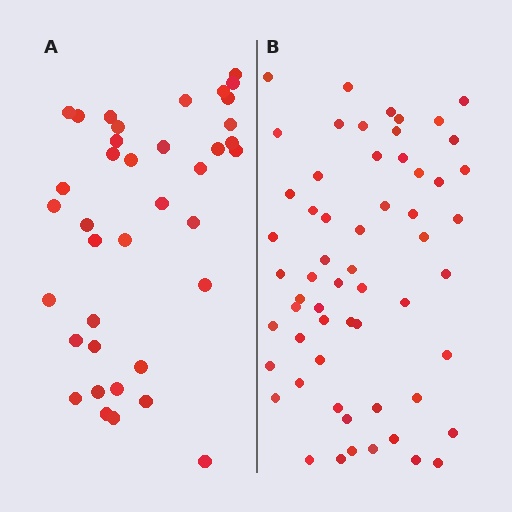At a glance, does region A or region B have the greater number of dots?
Region B (the right region) has more dots.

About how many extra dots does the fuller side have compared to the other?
Region B has approximately 20 more dots than region A.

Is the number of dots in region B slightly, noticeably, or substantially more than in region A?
Region B has substantially more. The ratio is roughly 1.6 to 1.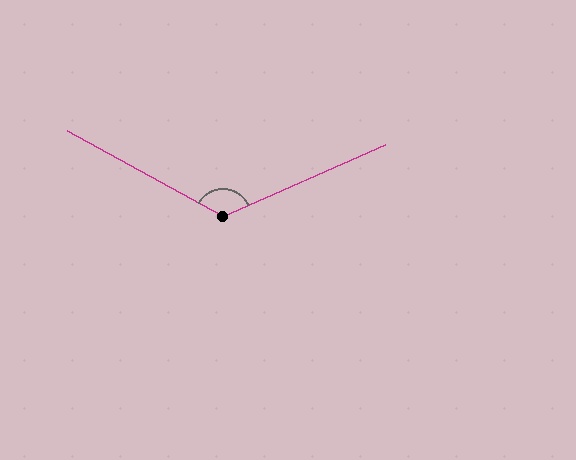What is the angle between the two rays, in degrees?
Approximately 127 degrees.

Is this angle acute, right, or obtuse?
It is obtuse.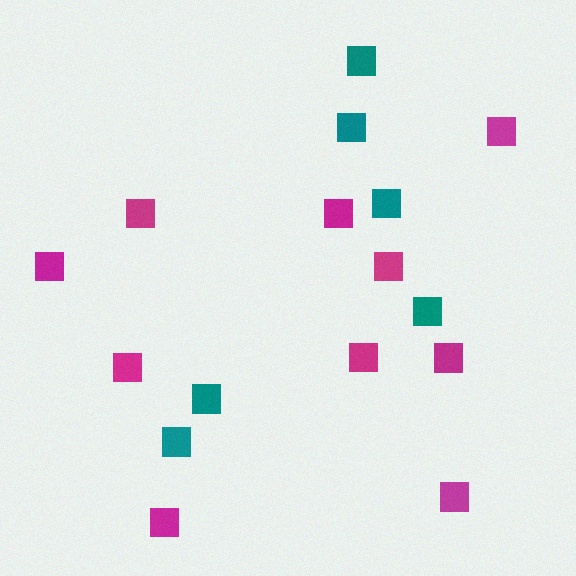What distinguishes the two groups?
There are 2 groups: one group of magenta squares (10) and one group of teal squares (6).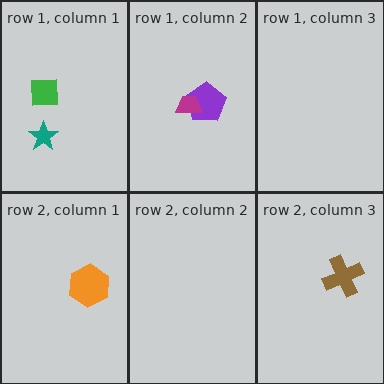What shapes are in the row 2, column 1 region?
The orange hexagon.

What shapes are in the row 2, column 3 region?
The brown cross.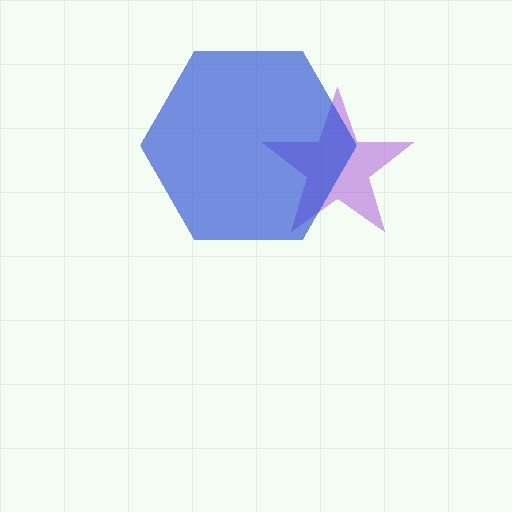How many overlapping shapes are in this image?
There are 2 overlapping shapes in the image.